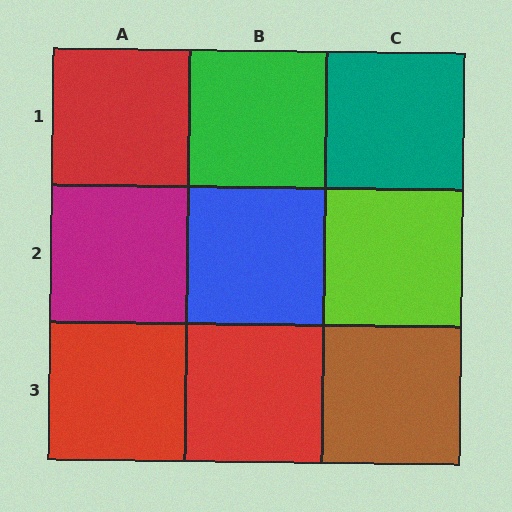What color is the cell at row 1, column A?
Red.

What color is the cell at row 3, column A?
Red.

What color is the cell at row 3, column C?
Brown.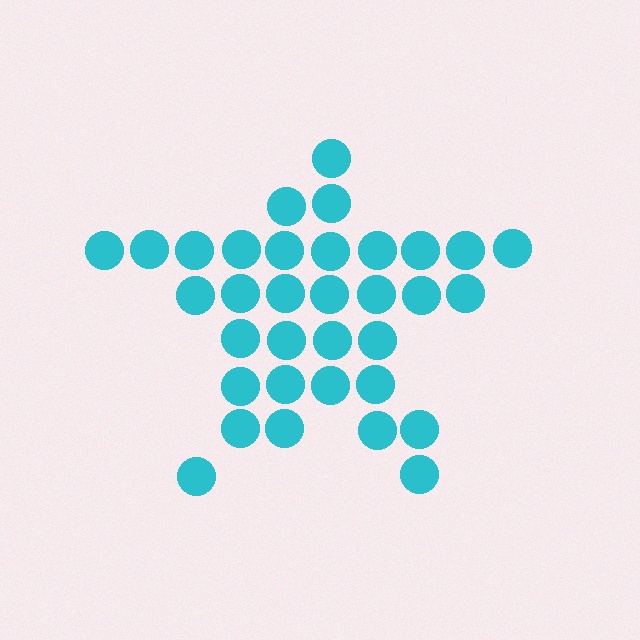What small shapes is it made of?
It is made of small circles.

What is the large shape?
The large shape is a star.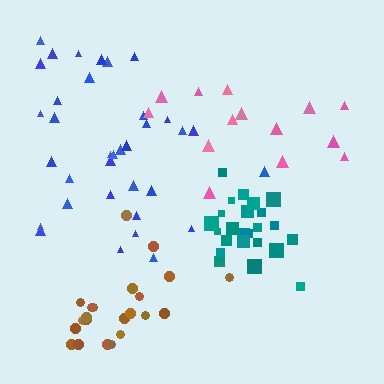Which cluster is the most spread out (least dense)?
Pink.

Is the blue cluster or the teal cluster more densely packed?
Teal.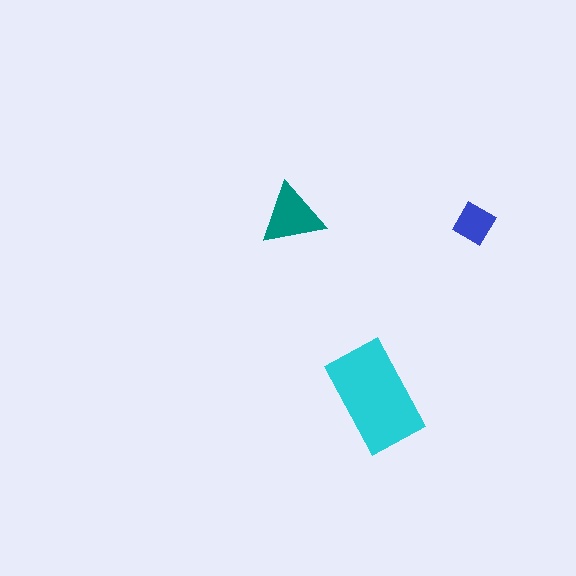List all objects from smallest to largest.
The blue diamond, the teal triangle, the cyan rectangle.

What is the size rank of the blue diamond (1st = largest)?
3rd.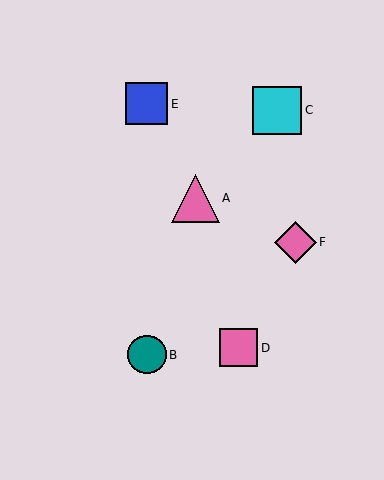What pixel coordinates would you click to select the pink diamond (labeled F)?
Click at (295, 242) to select the pink diamond F.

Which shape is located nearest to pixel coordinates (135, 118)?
The blue square (labeled E) at (147, 104) is nearest to that location.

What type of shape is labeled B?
Shape B is a teal circle.